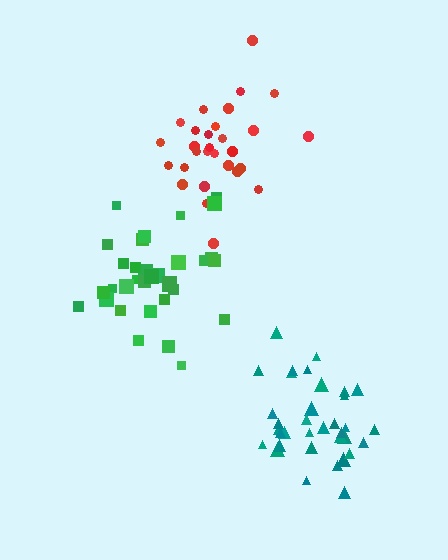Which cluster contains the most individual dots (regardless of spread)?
Teal (35).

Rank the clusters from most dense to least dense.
teal, red, green.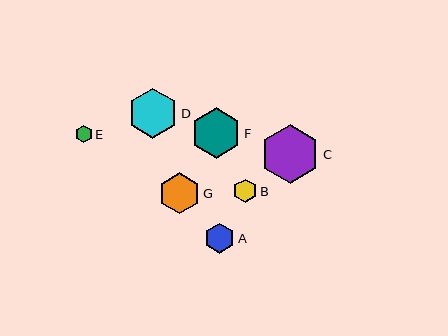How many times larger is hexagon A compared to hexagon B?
Hexagon A is approximately 1.3 times the size of hexagon B.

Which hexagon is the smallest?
Hexagon E is the smallest with a size of approximately 17 pixels.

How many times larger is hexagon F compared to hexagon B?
Hexagon F is approximately 2.1 times the size of hexagon B.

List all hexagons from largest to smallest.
From largest to smallest: C, F, D, G, A, B, E.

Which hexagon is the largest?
Hexagon C is the largest with a size of approximately 59 pixels.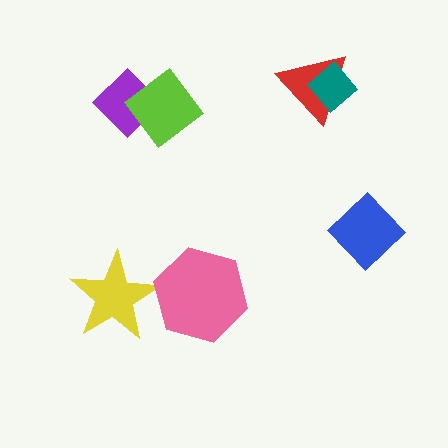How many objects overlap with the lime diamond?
1 object overlaps with the lime diamond.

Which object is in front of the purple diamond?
The lime diamond is in front of the purple diamond.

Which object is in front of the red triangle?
The teal diamond is in front of the red triangle.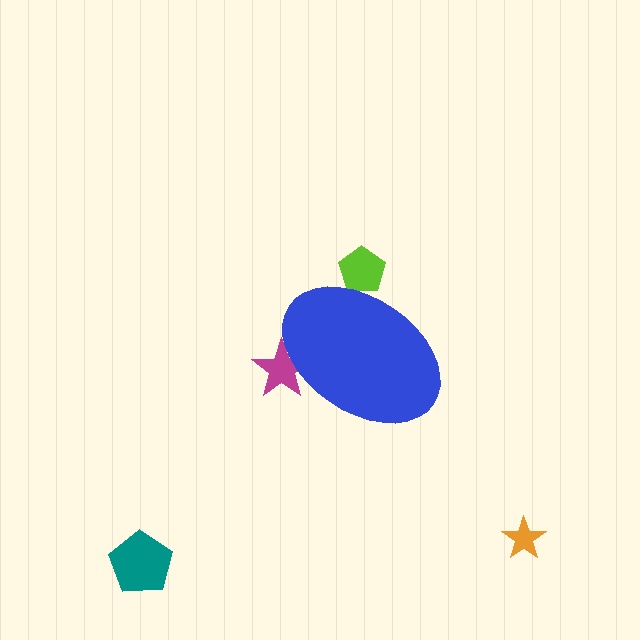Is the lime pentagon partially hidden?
Yes, the lime pentagon is partially hidden behind the blue ellipse.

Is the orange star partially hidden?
No, the orange star is fully visible.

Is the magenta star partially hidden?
Yes, the magenta star is partially hidden behind the blue ellipse.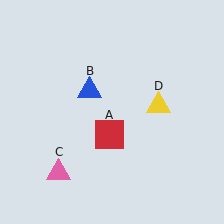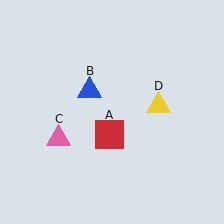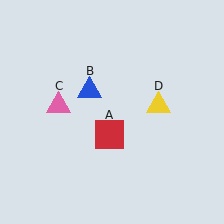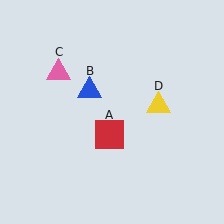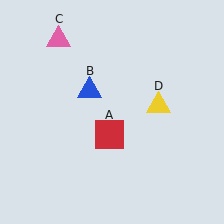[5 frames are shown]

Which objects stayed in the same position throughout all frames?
Red square (object A) and blue triangle (object B) and yellow triangle (object D) remained stationary.